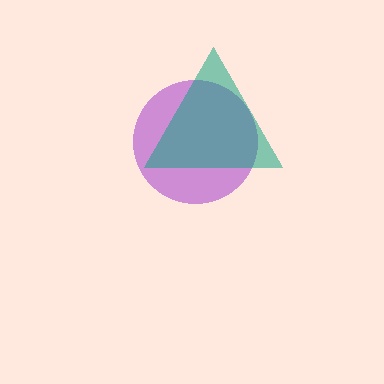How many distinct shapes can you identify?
There are 2 distinct shapes: a purple circle, a teal triangle.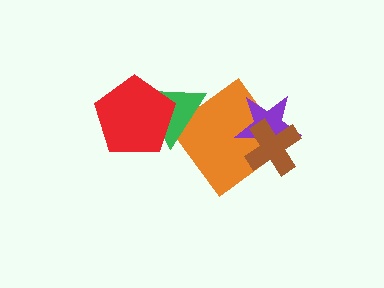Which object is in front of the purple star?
The brown cross is in front of the purple star.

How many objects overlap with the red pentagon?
1 object overlaps with the red pentagon.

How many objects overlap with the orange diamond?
3 objects overlap with the orange diamond.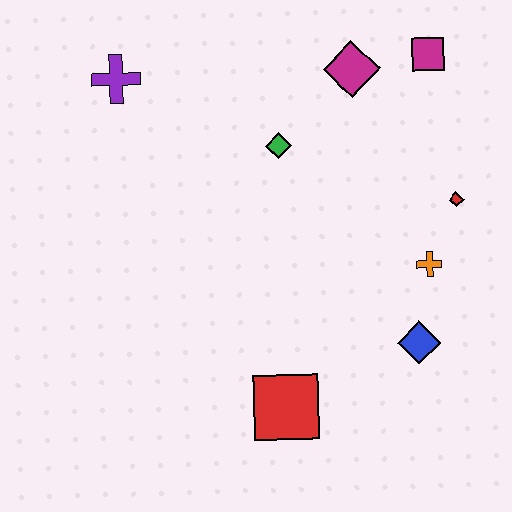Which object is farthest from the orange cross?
The purple cross is farthest from the orange cross.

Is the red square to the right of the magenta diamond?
No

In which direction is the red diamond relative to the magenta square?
The red diamond is below the magenta square.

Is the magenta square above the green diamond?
Yes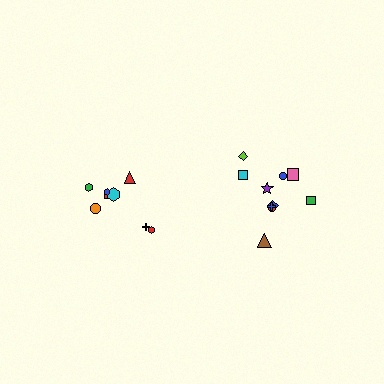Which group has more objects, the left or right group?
The right group.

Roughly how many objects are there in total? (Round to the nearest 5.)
Roughly 20 objects in total.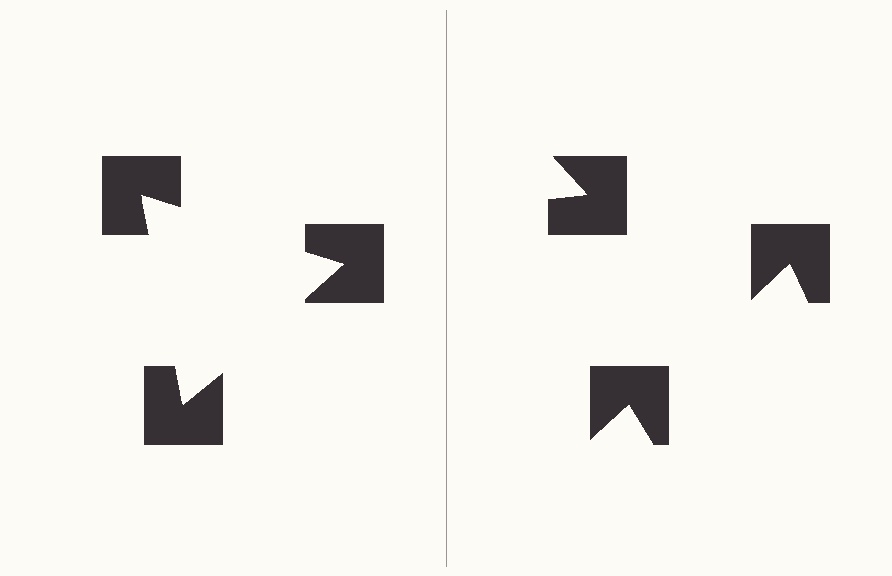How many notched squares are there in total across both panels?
6 — 3 on each side.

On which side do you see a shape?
An illusory triangle appears on the left side. On the right side the wedge cuts are rotated, so no coherent shape forms.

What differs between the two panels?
The notched squares are positioned identically on both sides; only the wedge orientations differ. On the left they align to a triangle; on the right they are misaligned.